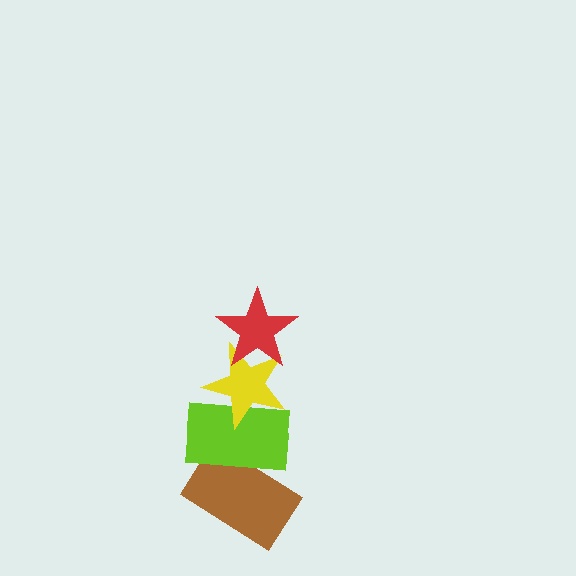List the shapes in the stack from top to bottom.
From top to bottom: the red star, the yellow star, the lime rectangle, the brown rectangle.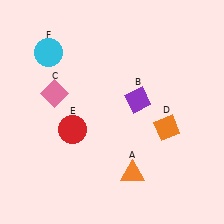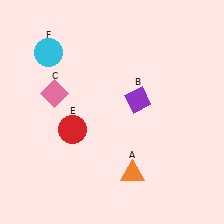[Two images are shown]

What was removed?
The orange diamond (D) was removed in Image 2.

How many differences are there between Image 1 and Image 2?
There is 1 difference between the two images.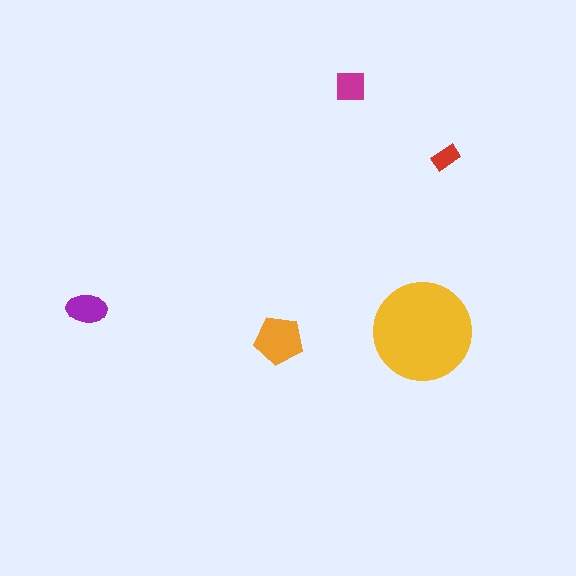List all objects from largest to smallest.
The yellow circle, the orange pentagon, the purple ellipse, the magenta square, the red rectangle.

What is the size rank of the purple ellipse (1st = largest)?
3rd.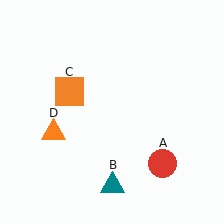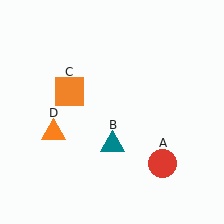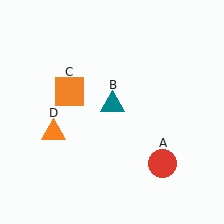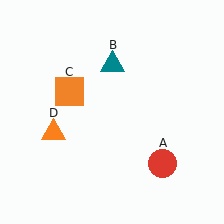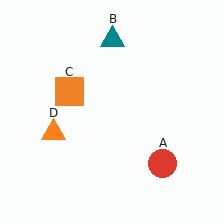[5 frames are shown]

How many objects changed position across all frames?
1 object changed position: teal triangle (object B).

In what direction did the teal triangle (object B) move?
The teal triangle (object B) moved up.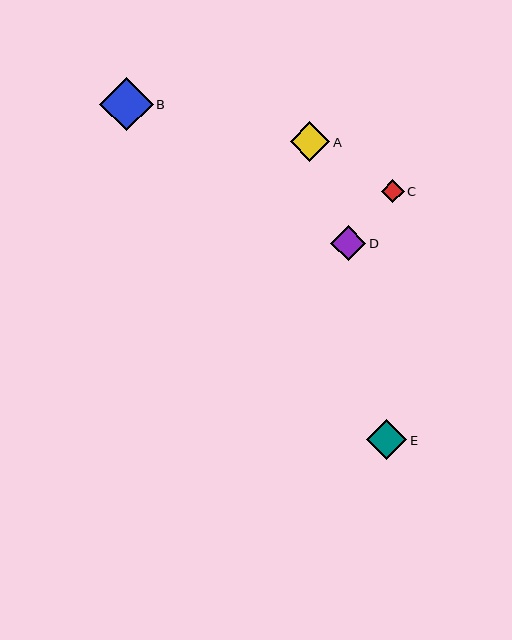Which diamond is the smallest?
Diamond C is the smallest with a size of approximately 23 pixels.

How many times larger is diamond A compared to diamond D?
Diamond A is approximately 1.1 times the size of diamond D.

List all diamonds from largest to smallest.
From largest to smallest: B, E, A, D, C.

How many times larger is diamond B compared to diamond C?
Diamond B is approximately 2.3 times the size of diamond C.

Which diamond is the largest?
Diamond B is the largest with a size of approximately 53 pixels.